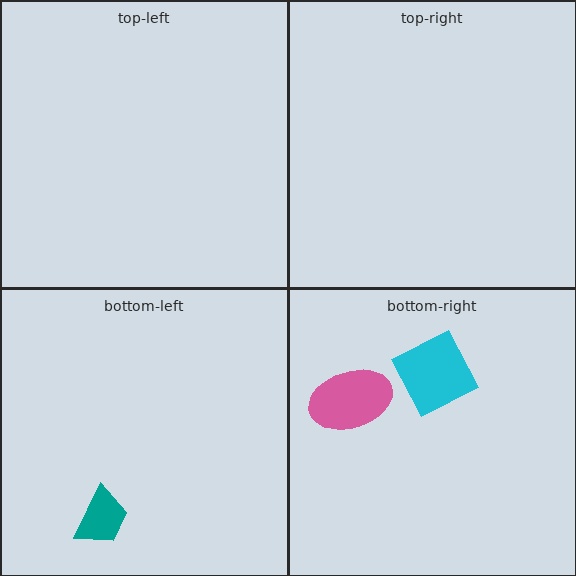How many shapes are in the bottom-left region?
1.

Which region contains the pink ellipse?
The bottom-right region.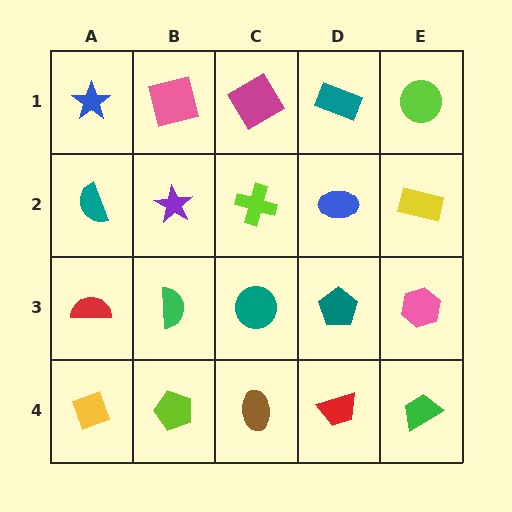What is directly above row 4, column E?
A pink hexagon.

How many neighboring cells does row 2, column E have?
3.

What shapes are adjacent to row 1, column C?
A lime cross (row 2, column C), a pink square (row 1, column B), a teal rectangle (row 1, column D).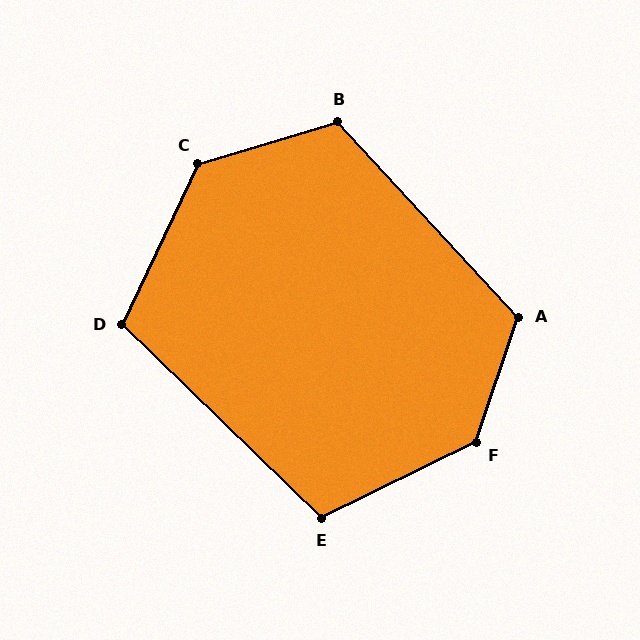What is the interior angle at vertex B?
Approximately 116 degrees (obtuse).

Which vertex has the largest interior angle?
F, at approximately 135 degrees.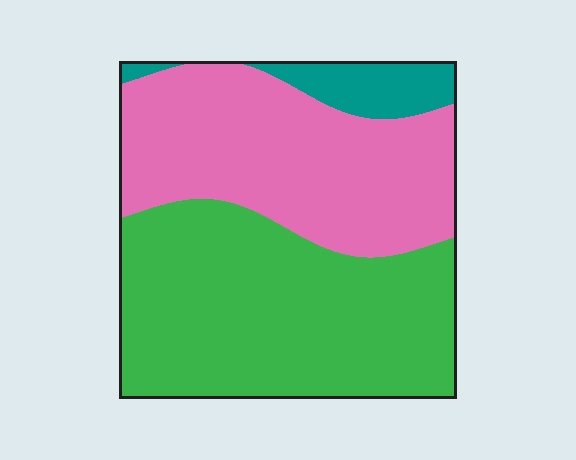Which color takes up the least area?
Teal, at roughly 10%.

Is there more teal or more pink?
Pink.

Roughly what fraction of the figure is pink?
Pink covers 41% of the figure.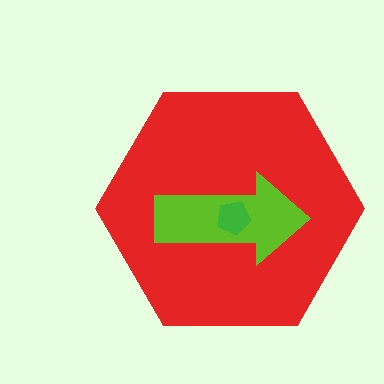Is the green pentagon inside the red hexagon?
Yes.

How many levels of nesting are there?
3.